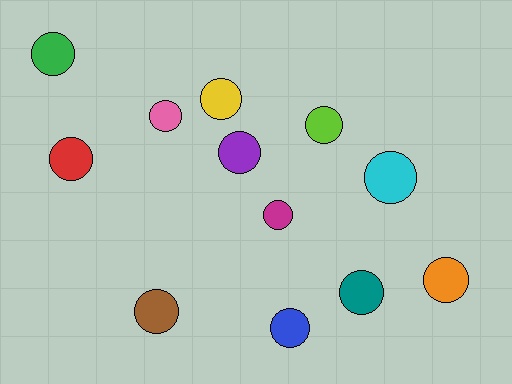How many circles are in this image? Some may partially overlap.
There are 12 circles.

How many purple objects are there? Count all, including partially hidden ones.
There is 1 purple object.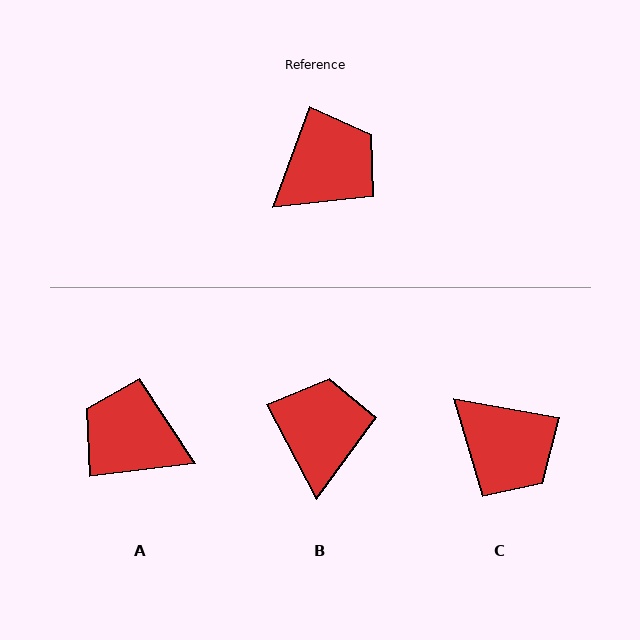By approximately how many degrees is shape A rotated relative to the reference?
Approximately 117 degrees counter-clockwise.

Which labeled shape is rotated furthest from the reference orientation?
A, about 117 degrees away.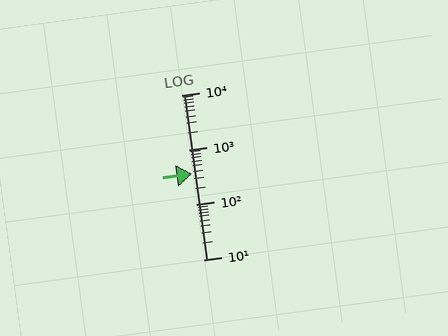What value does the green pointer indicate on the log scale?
The pointer indicates approximately 360.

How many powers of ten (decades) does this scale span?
The scale spans 3 decades, from 10 to 10000.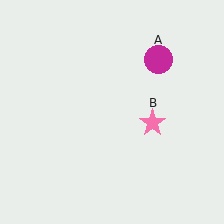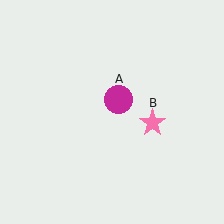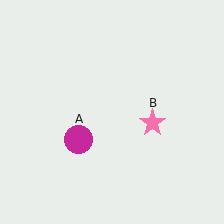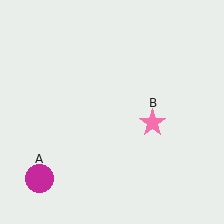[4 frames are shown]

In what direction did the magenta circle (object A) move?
The magenta circle (object A) moved down and to the left.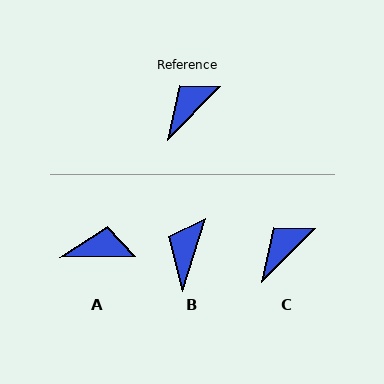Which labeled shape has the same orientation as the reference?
C.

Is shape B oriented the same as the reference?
No, it is off by about 27 degrees.